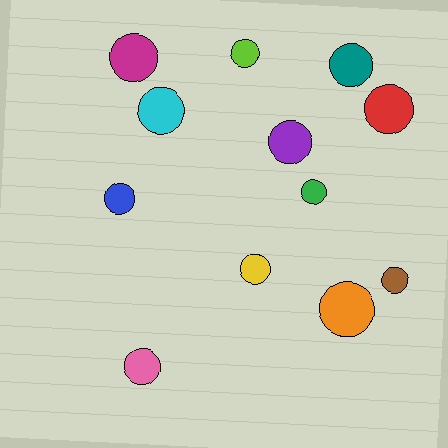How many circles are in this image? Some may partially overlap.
There are 12 circles.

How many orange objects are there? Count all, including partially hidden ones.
There is 1 orange object.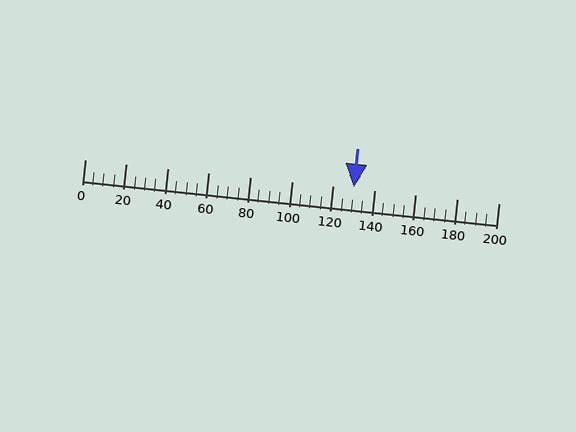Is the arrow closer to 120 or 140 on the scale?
The arrow is closer to 140.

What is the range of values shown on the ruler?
The ruler shows values from 0 to 200.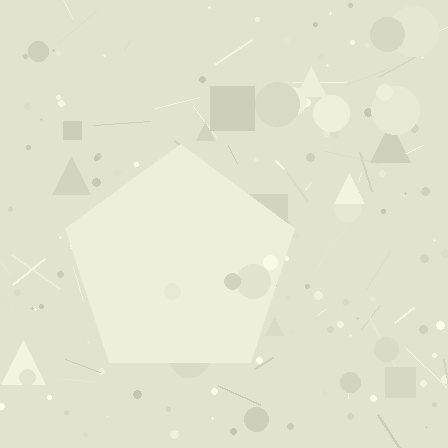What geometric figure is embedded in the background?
A pentagon is embedded in the background.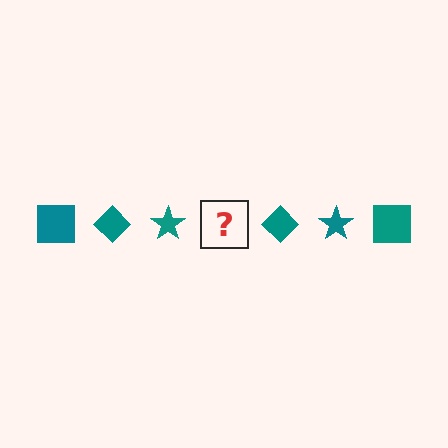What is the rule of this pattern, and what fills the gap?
The rule is that the pattern cycles through square, diamond, star shapes in teal. The gap should be filled with a teal square.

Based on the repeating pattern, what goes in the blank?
The blank should be a teal square.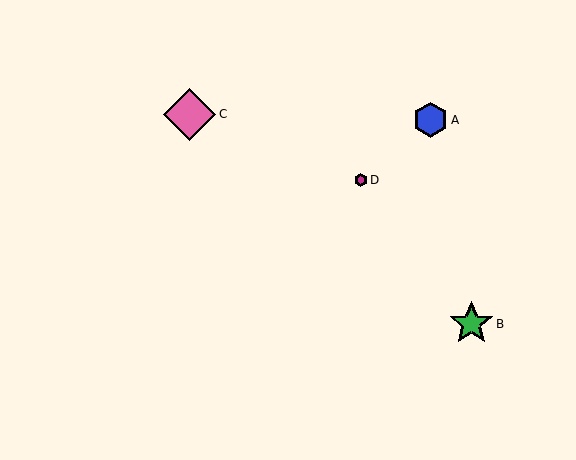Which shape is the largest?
The pink diamond (labeled C) is the largest.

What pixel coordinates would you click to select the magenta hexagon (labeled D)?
Click at (361, 180) to select the magenta hexagon D.